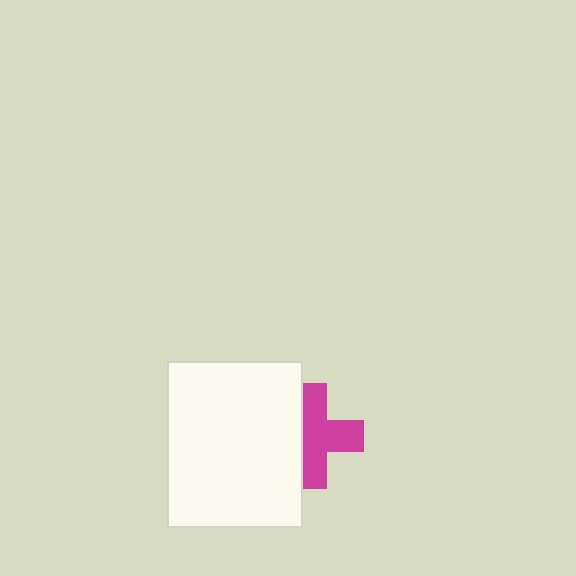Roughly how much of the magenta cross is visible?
About half of it is visible (roughly 64%).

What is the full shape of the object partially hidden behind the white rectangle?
The partially hidden object is a magenta cross.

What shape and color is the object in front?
The object in front is a white rectangle.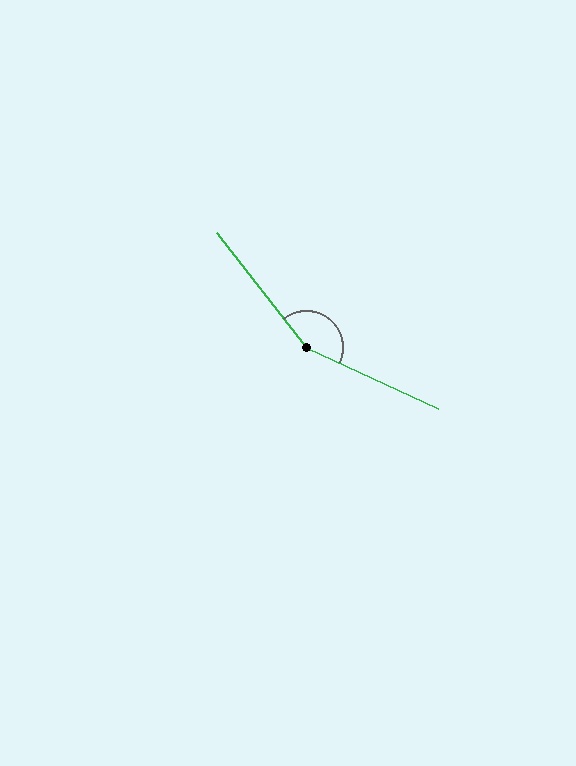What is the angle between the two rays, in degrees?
Approximately 153 degrees.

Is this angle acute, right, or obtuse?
It is obtuse.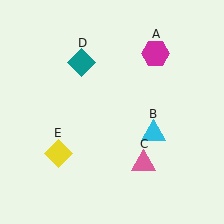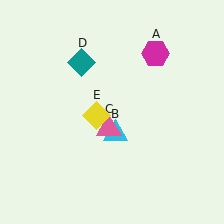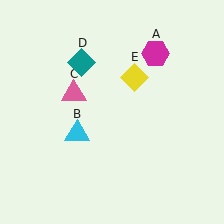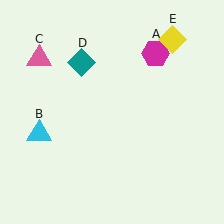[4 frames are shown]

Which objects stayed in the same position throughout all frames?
Magenta hexagon (object A) and teal diamond (object D) remained stationary.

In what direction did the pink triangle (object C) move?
The pink triangle (object C) moved up and to the left.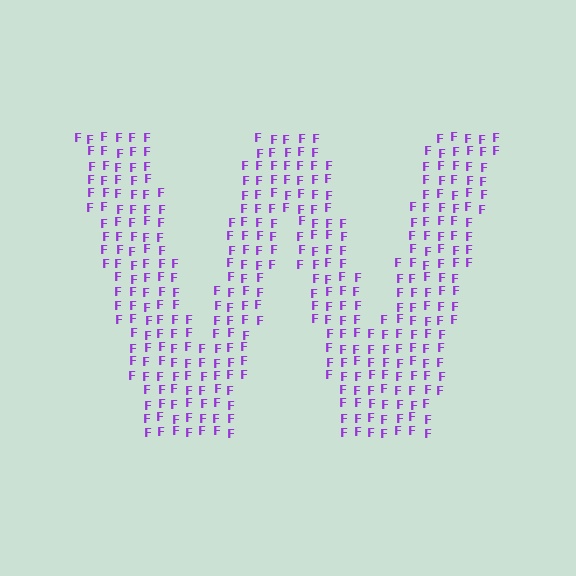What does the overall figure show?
The overall figure shows the letter W.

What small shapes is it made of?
It is made of small letter F's.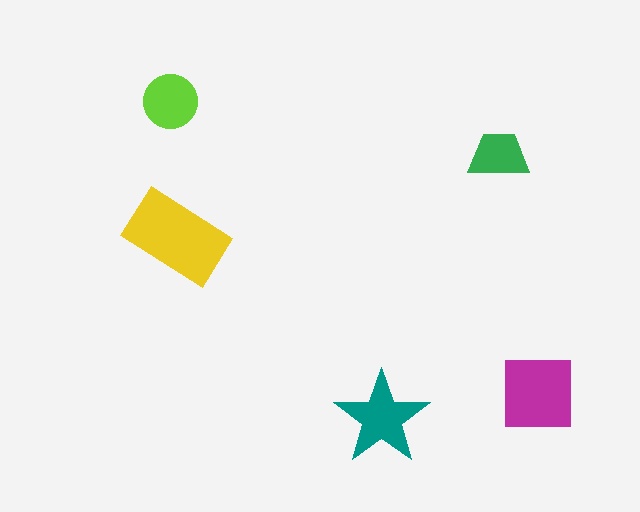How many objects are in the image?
There are 5 objects in the image.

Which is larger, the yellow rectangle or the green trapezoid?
The yellow rectangle.